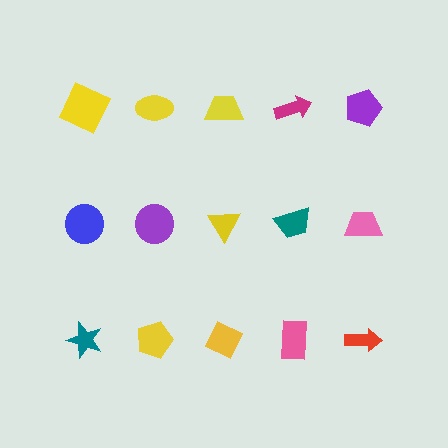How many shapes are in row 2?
5 shapes.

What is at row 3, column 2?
A yellow pentagon.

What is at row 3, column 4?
A pink rectangle.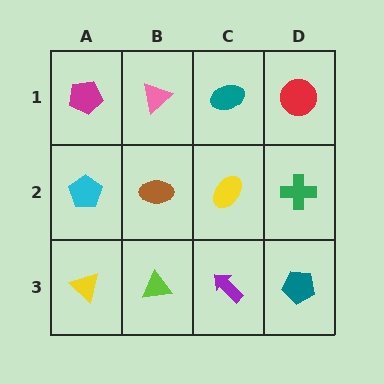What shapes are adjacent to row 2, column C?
A teal ellipse (row 1, column C), a purple arrow (row 3, column C), a brown ellipse (row 2, column B), a green cross (row 2, column D).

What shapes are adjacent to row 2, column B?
A pink triangle (row 1, column B), a lime triangle (row 3, column B), a cyan pentagon (row 2, column A), a yellow ellipse (row 2, column C).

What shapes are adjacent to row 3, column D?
A green cross (row 2, column D), a purple arrow (row 3, column C).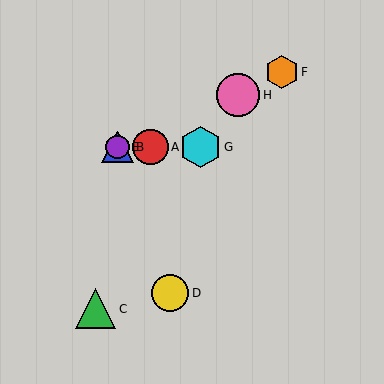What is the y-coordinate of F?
Object F is at y≈72.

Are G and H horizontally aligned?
No, G is at y≈147 and H is at y≈95.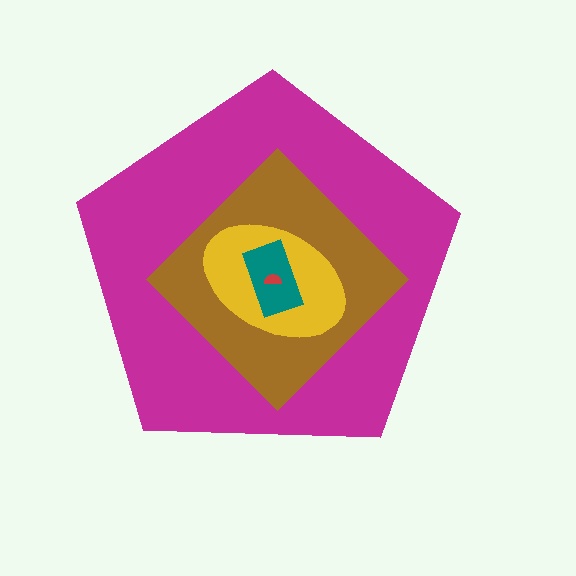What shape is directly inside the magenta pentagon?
The brown diamond.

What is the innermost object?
The red semicircle.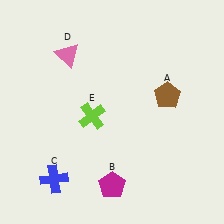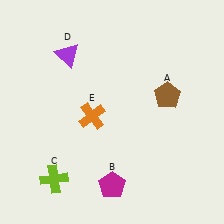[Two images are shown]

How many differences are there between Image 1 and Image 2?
There are 3 differences between the two images.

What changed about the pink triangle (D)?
In Image 1, D is pink. In Image 2, it changed to purple.